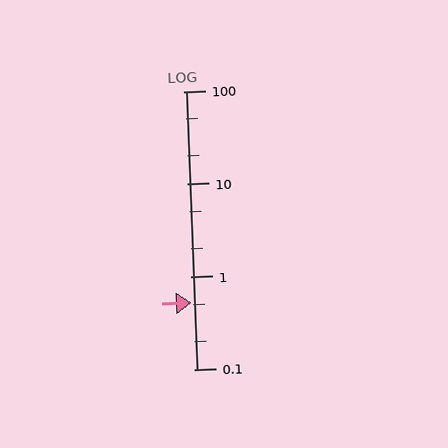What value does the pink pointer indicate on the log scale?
The pointer indicates approximately 0.52.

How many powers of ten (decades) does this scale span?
The scale spans 3 decades, from 0.1 to 100.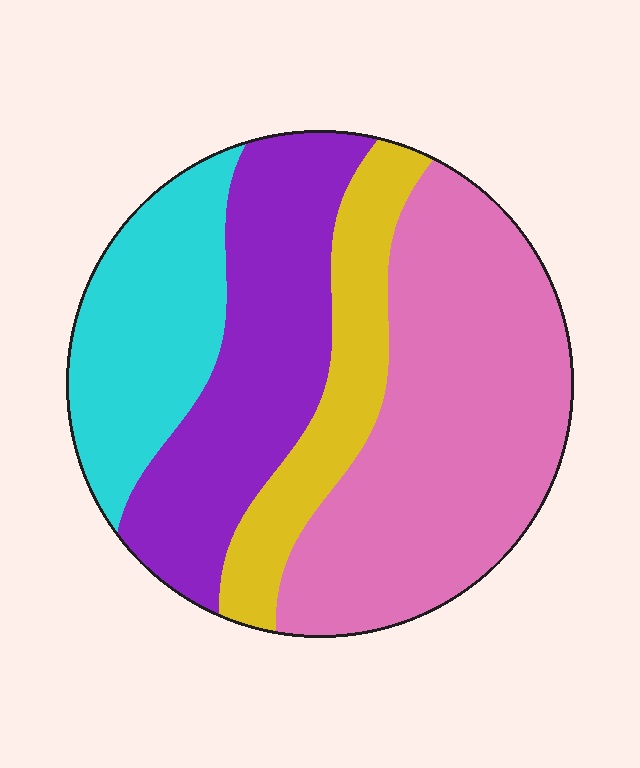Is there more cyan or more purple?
Purple.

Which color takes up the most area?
Pink, at roughly 40%.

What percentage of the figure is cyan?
Cyan takes up between a sixth and a third of the figure.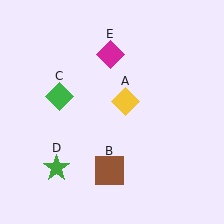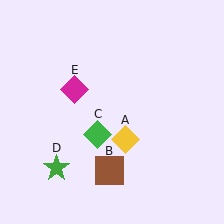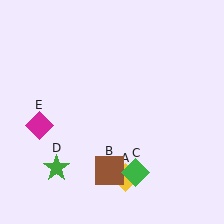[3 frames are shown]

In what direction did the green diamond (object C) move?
The green diamond (object C) moved down and to the right.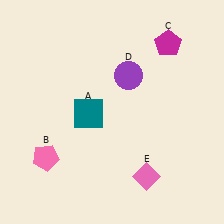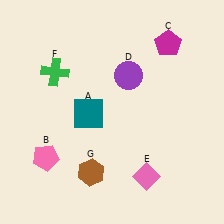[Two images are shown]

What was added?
A green cross (F), a brown hexagon (G) were added in Image 2.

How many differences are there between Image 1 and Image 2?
There are 2 differences between the two images.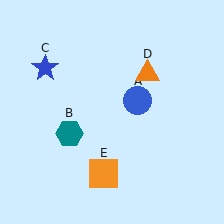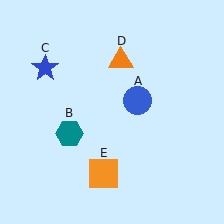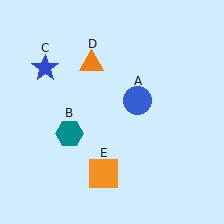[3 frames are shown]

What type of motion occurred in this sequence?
The orange triangle (object D) rotated counterclockwise around the center of the scene.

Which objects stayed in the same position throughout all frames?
Blue circle (object A) and teal hexagon (object B) and blue star (object C) and orange square (object E) remained stationary.